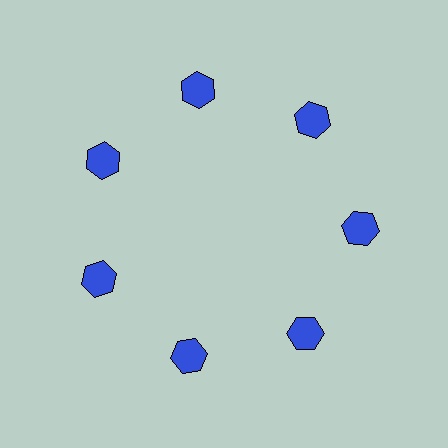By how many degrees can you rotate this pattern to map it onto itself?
The pattern maps onto itself every 51 degrees of rotation.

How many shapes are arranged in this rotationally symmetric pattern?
There are 7 shapes, arranged in 7 groups of 1.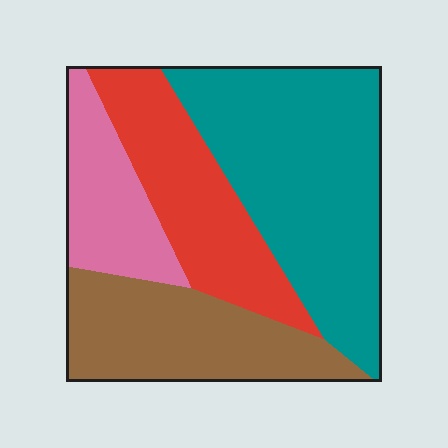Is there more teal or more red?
Teal.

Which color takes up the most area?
Teal, at roughly 40%.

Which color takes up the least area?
Pink, at roughly 15%.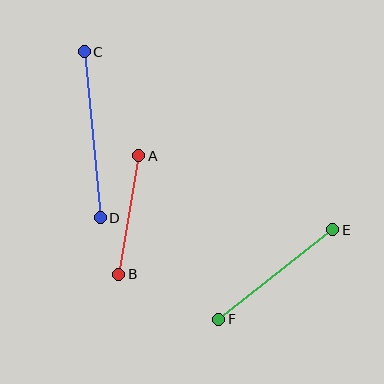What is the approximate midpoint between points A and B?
The midpoint is at approximately (129, 215) pixels.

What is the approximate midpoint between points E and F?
The midpoint is at approximately (276, 275) pixels.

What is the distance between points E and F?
The distance is approximately 145 pixels.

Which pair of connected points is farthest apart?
Points C and D are farthest apart.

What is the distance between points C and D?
The distance is approximately 167 pixels.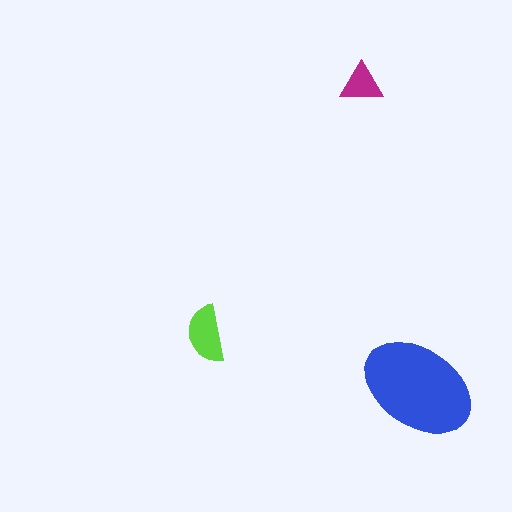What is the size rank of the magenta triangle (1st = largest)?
3rd.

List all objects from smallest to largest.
The magenta triangle, the lime semicircle, the blue ellipse.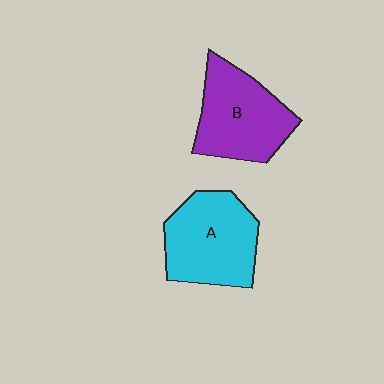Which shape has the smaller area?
Shape B (purple).